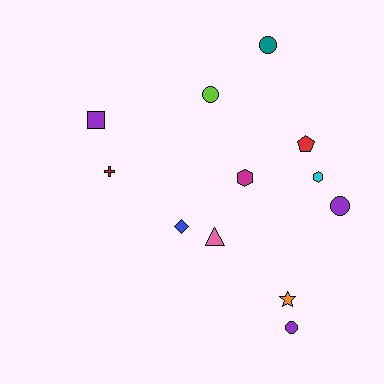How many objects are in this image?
There are 12 objects.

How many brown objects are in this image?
There are no brown objects.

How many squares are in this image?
There is 1 square.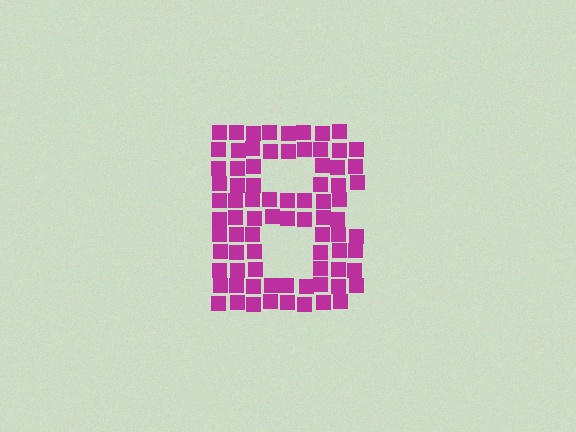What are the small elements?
The small elements are squares.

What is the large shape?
The large shape is the letter B.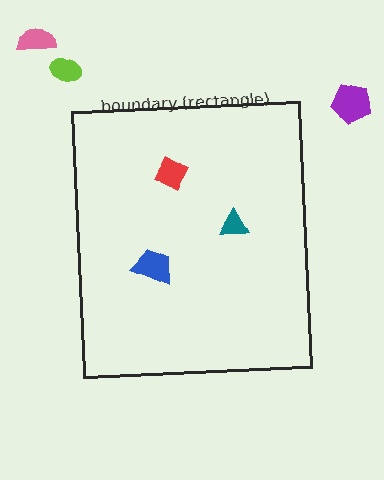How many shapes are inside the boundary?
3 inside, 3 outside.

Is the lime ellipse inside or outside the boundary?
Outside.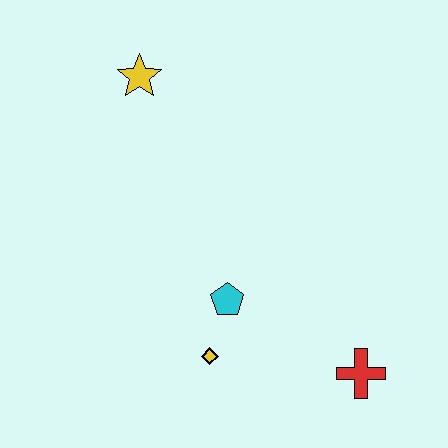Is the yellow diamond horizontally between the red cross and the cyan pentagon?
No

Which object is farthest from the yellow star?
The red cross is farthest from the yellow star.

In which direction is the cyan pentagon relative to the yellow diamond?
The cyan pentagon is above the yellow diamond.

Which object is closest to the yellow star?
The cyan pentagon is closest to the yellow star.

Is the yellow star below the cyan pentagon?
No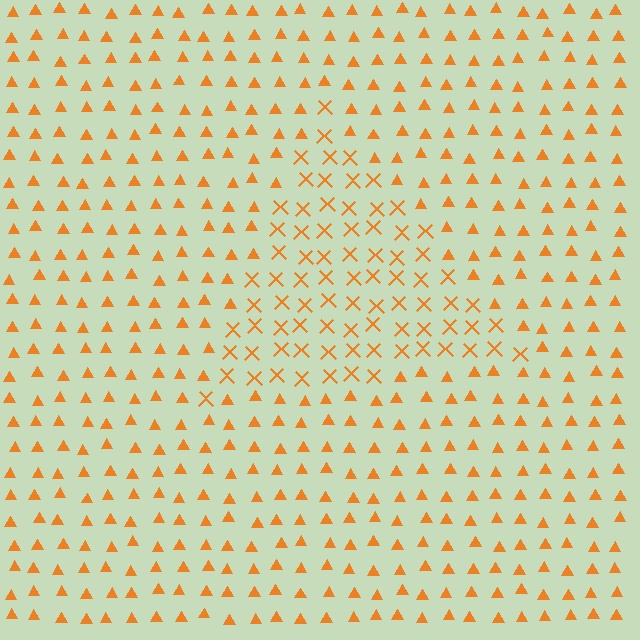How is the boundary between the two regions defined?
The boundary is defined by a change in element shape: X marks inside vs. triangles outside. All elements share the same color and spacing.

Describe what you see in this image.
The image is filled with small orange elements arranged in a uniform grid. A triangle-shaped region contains X marks, while the surrounding area contains triangles. The boundary is defined purely by the change in element shape.